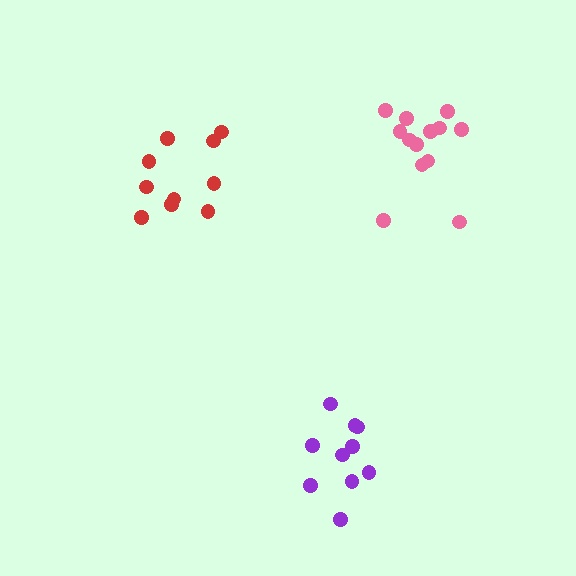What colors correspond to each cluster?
The clusters are colored: red, pink, purple.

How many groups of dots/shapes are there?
There are 3 groups.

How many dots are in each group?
Group 1: 10 dots, Group 2: 13 dots, Group 3: 10 dots (33 total).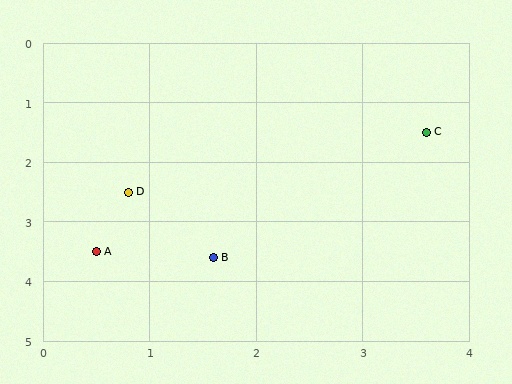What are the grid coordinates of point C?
Point C is at approximately (3.6, 1.5).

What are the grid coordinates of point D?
Point D is at approximately (0.8, 2.5).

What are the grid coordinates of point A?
Point A is at approximately (0.5, 3.5).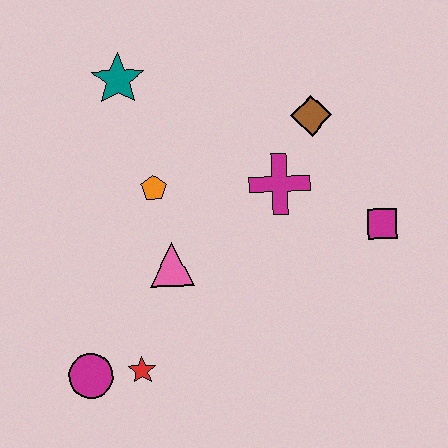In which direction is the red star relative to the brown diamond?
The red star is below the brown diamond.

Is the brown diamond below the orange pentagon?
No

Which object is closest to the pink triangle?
The orange pentagon is closest to the pink triangle.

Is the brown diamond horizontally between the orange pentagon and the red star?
No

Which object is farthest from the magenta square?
The magenta circle is farthest from the magenta square.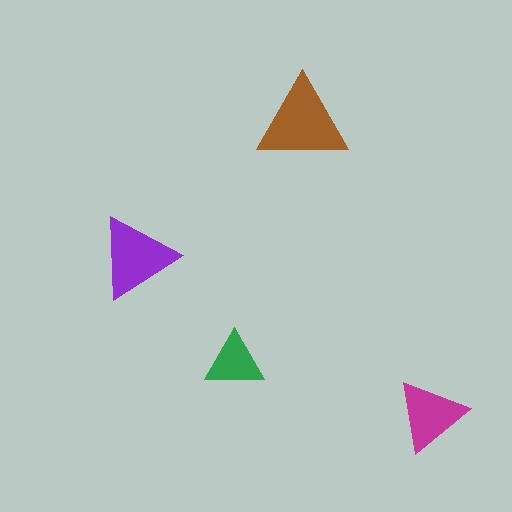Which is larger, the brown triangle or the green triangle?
The brown one.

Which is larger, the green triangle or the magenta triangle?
The magenta one.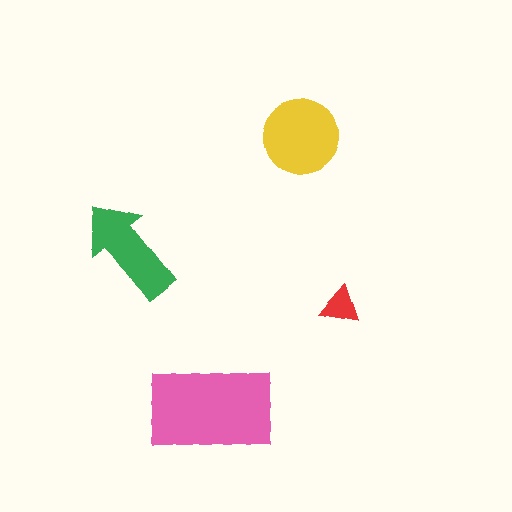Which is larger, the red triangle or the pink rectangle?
The pink rectangle.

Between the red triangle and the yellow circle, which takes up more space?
The yellow circle.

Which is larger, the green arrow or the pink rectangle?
The pink rectangle.